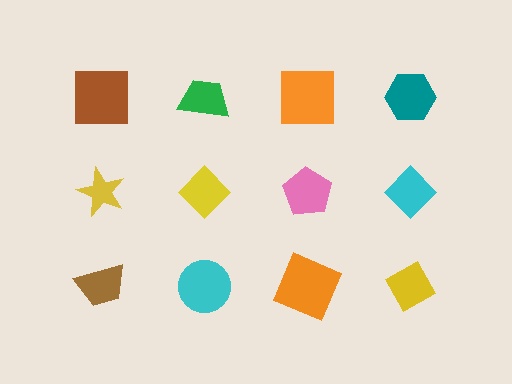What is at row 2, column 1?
A yellow star.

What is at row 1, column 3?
An orange square.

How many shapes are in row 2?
4 shapes.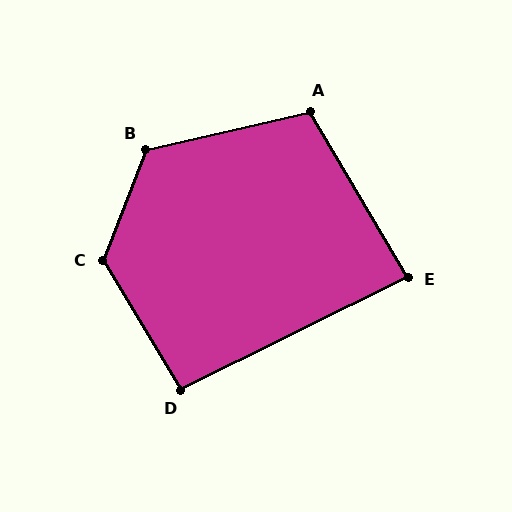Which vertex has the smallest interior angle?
E, at approximately 86 degrees.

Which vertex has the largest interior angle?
C, at approximately 128 degrees.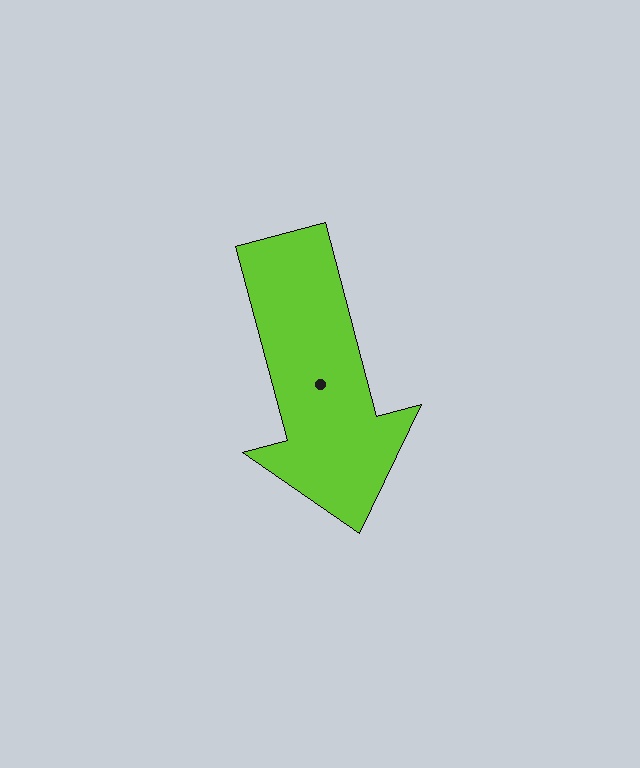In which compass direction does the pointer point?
South.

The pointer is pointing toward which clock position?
Roughly 6 o'clock.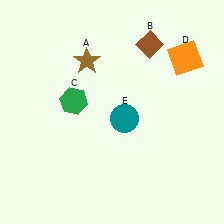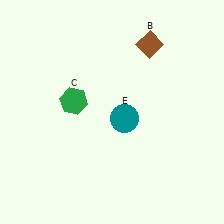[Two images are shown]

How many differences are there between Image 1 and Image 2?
There are 2 differences between the two images.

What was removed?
The brown star (A), the orange square (D) were removed in Image 2.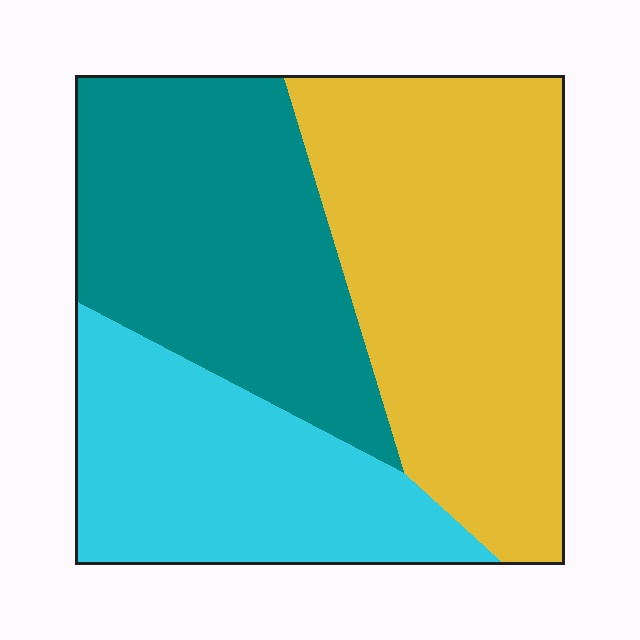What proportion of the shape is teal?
Teal takes up about one third (1/3) of the shape.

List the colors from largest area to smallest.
From largest to smallest: yellow, teal, cyan.